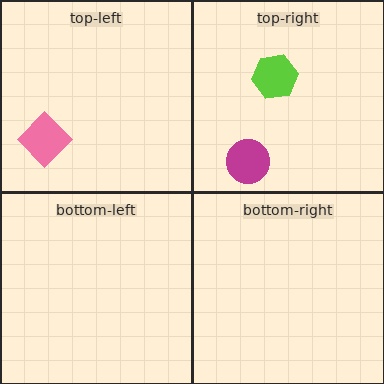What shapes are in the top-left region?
The pink diamond.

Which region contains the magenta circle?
The top-right region.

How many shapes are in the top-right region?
2.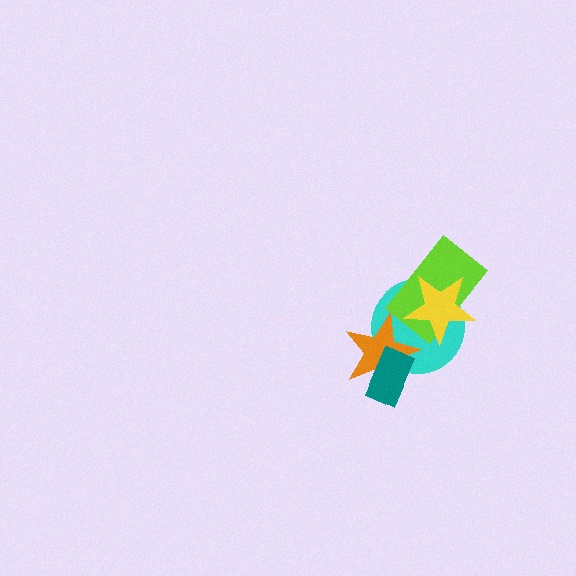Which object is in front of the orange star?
The teal rectangle is in front of the orange star.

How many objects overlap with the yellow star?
2 objects overlap with the yellow star.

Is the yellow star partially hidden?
No, no other shape covers it.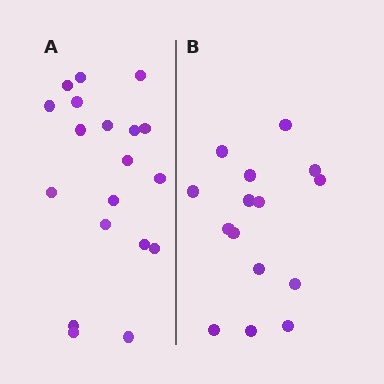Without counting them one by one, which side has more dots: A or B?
Region A (the left region) has more dots.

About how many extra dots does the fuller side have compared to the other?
Region A has about 4 more dots than region B.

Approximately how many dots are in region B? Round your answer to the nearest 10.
About 20 dots. (The exact count is 15, which rounds to 20.)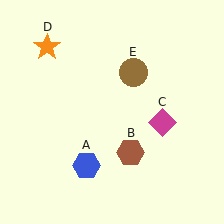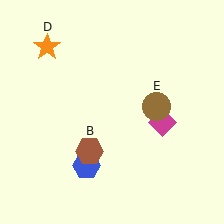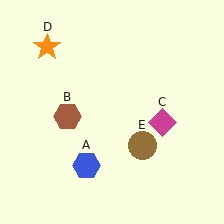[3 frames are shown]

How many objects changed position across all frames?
2 objects changed position: brown hexagon (object B), brown circle (object E).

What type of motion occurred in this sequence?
The brown hexagon (object B), brown circle (object E) rotated clockwise around the center of the scene.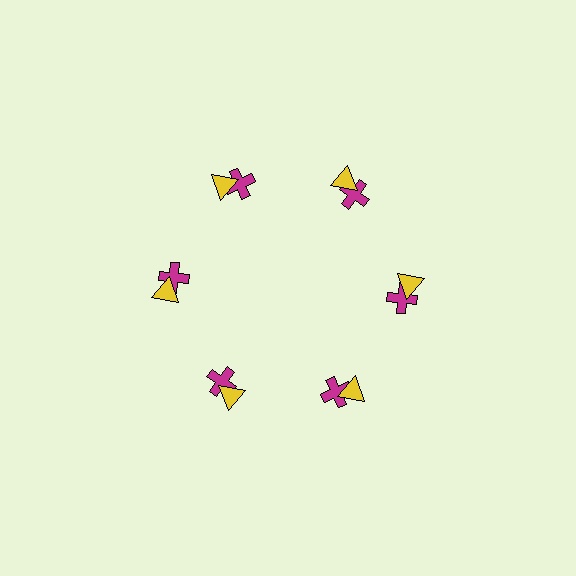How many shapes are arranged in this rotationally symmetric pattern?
There are 12 shapes, arranged in 6 groups of 2.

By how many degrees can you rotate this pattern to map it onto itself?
The pattern maps onto itself every 60 degrees of rotation.